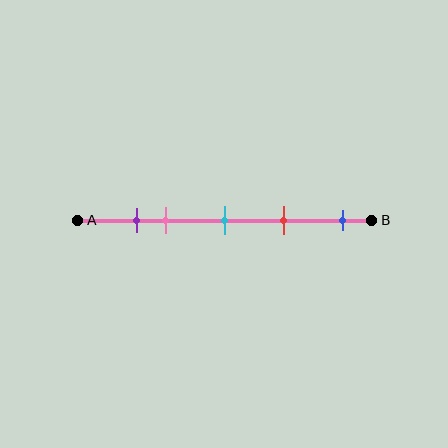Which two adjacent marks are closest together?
The purple and pink marks are the closest adjacent pair.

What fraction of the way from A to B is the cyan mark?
The cyan mark is approximately 50% (0.5) of the way from A to B.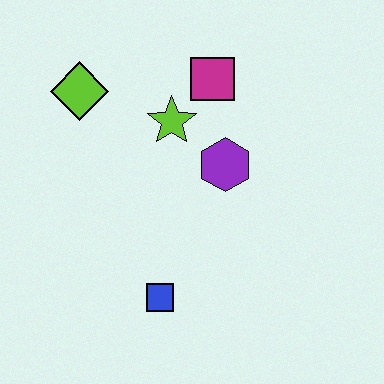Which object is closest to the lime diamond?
The lime star is closest to the lime diamond.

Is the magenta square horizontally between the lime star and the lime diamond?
No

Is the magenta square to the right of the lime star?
Yes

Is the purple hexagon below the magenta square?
Yes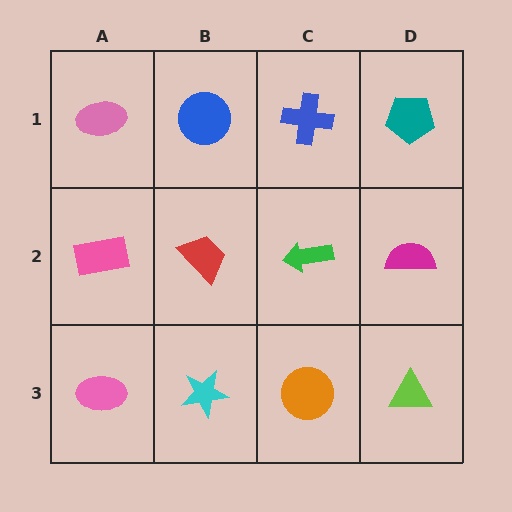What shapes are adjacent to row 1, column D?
A magenta semicircle (row 2, column D), a blue cross (row 1, column C).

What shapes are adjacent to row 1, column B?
A red trapezoid (row 2, column B), a pink ellipse (row 1, column A), a blue cross (row 1, column C).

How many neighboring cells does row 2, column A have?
3.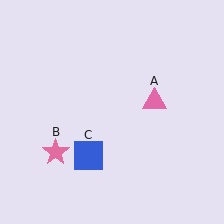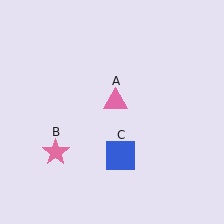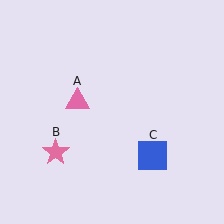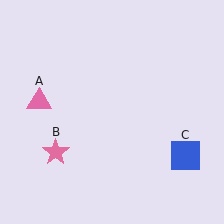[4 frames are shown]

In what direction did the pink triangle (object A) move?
The pink triangle (object A) moved left.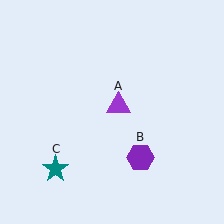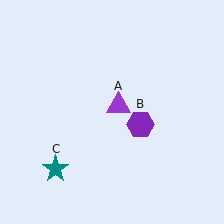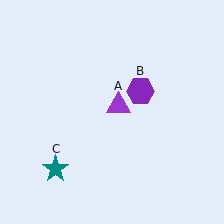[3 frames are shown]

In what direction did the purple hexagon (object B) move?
The purple hexagon (object B) moved up.